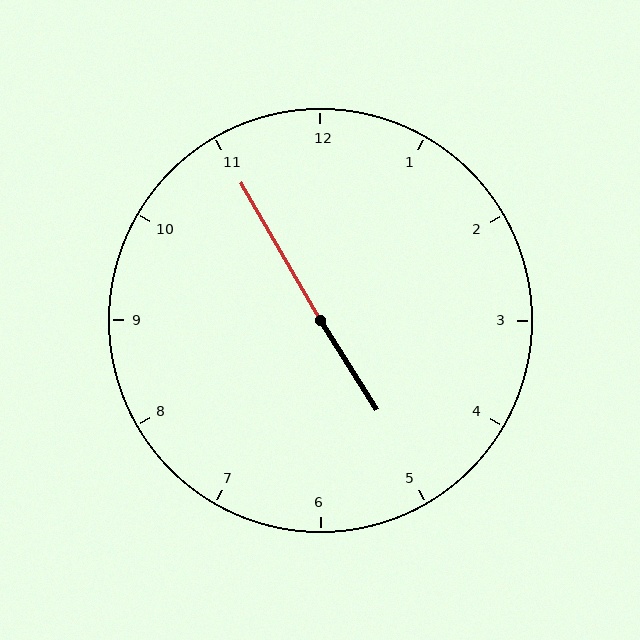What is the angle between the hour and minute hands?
Approximately 178 degrees.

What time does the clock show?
4:55.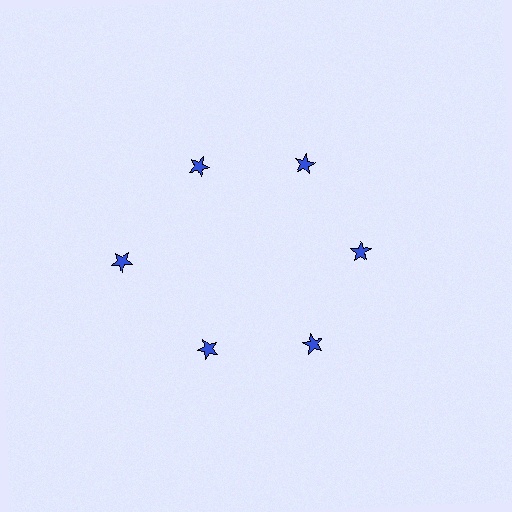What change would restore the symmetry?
The symmetry would be restored by moving it inward, back onto the ring so that all 6 stars sit at equal angles and equal distance from the center.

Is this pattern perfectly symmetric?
No. The 6 blue stars are arranged in a ring, but one element near the 9 o'clock position is pushed outward from the center, breaking the 6-fold rotational symmetry.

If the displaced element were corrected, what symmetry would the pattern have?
It would have 6-fold rotational symmetry — the pattern would map onto itself every 60 degrees.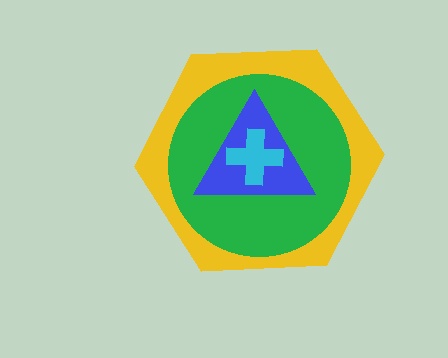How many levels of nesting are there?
4.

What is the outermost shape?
The yellow hexagon.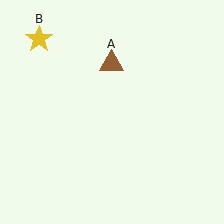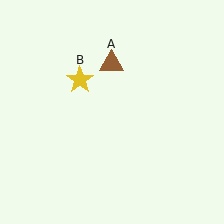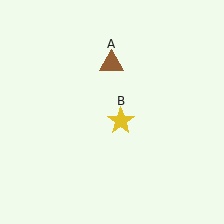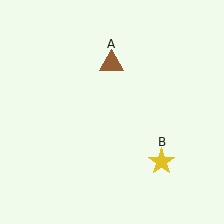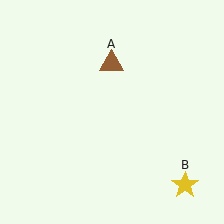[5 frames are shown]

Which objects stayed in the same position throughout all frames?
Brown triangle (object A) remained stationary.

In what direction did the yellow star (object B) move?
The yellow star (object B) moved down and to the right.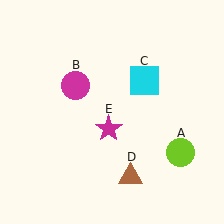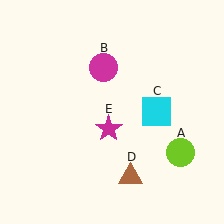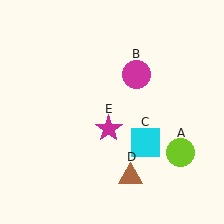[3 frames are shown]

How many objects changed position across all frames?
2 objects changed position: magenta circle (object B), cyan square (object C).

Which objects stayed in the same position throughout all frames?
Lime circle (object A) and brown triangle (object D) and magenta star (object E) remained stationary.